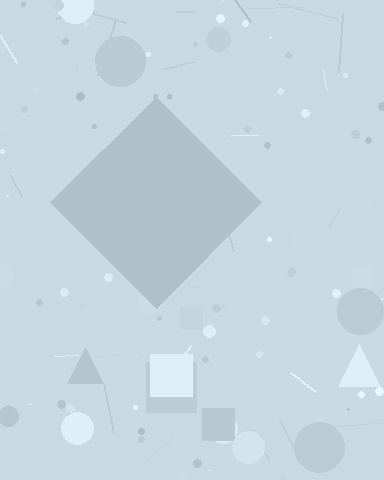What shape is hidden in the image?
A diamond is hidden in the image.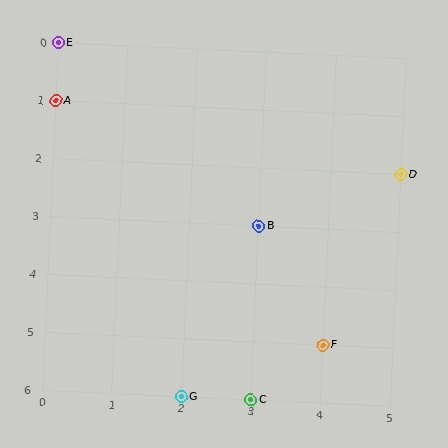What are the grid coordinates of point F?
Point F is at grid coordinates (4, 5).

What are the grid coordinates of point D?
Point D is at grid coordinates (5, 2).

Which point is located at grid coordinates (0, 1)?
Point A is at (0, 1).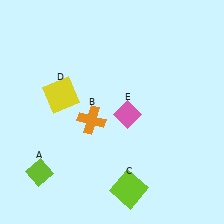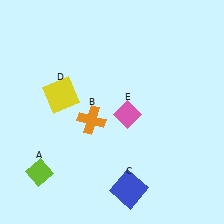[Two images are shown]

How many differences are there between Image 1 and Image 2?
There is 1 difference between the two images.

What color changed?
The square (C) changed from lime in Image 1 to blue in Image 2.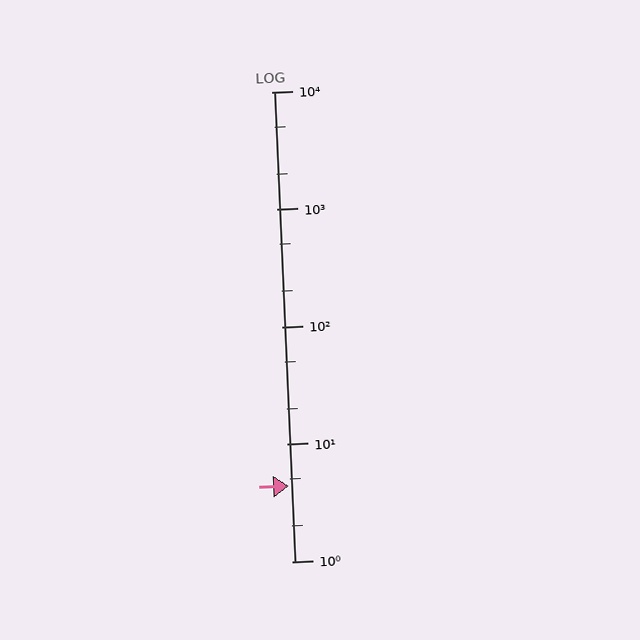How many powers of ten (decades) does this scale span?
The scale spans 4 decades, from 1 to 10000.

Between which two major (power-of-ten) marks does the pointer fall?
The pointer is between 1 and 10.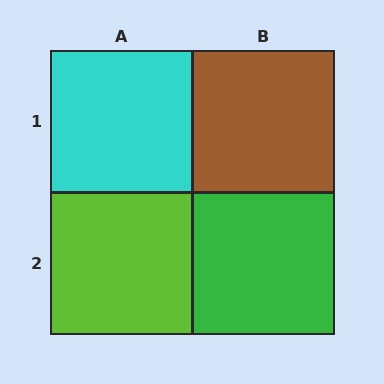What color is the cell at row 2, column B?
Green.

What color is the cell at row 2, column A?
Lime.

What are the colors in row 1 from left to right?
Cyan, brown.